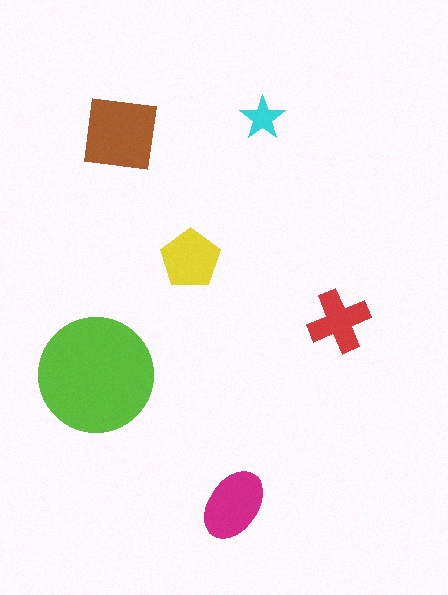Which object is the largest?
The lime circle.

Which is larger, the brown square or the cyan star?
The brown square.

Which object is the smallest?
The cyan star.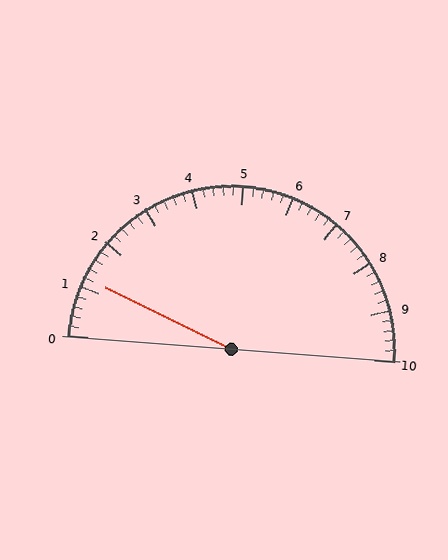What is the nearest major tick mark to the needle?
The nearest major tick mark is 1.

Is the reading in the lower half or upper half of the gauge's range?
The reading is in the lower half of the range (0 to 10).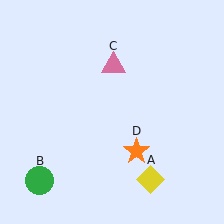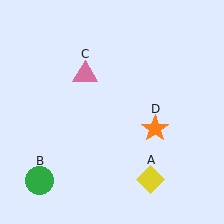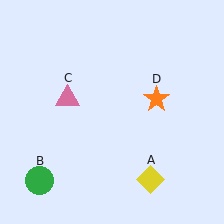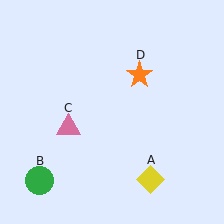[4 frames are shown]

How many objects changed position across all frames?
2 objects changed position: pink triangle (object C), orange star (object D).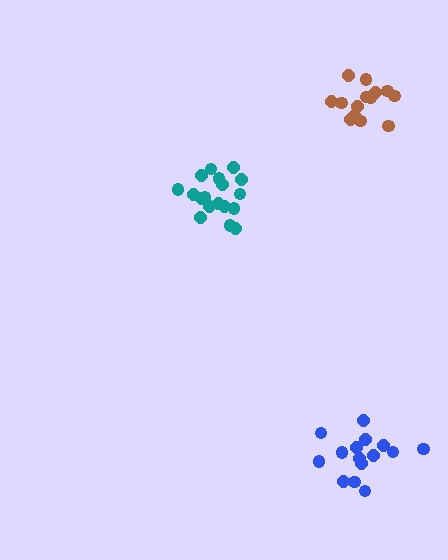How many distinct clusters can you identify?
There are 3 distinct clusters.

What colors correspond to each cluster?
The clusters are colored: blue, brown, teal.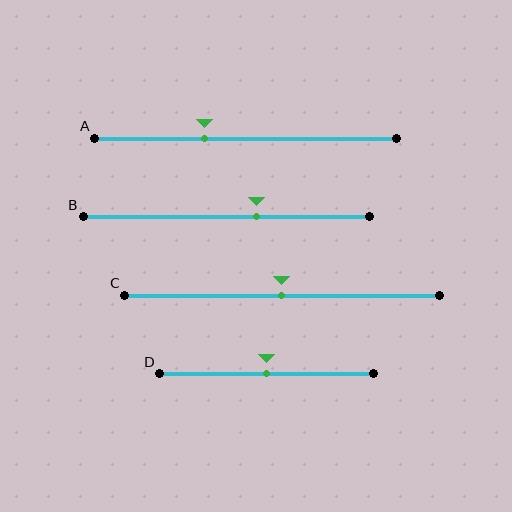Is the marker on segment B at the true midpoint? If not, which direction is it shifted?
No, the marker on segment B is shifted to the right by about 11% of the segment length.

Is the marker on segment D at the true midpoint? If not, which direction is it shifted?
Yes, the marker on segment D is at the true midpoint.